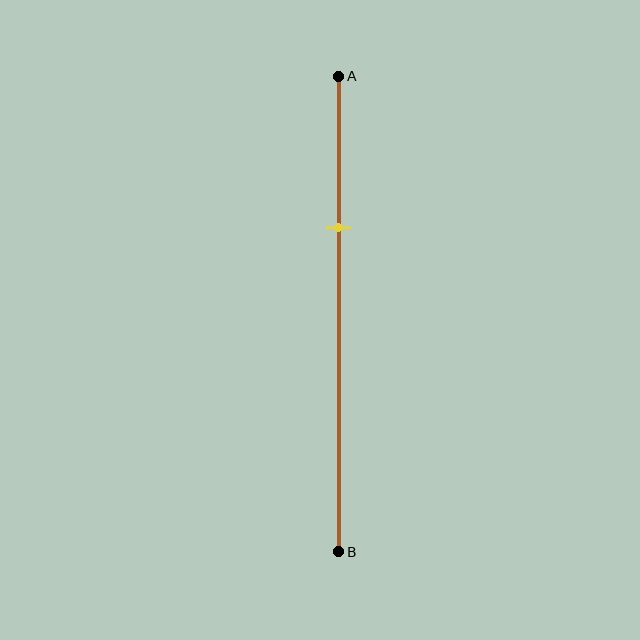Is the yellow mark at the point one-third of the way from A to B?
Yes, the mark is approximately at the one-third point.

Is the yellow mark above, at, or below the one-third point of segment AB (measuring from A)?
The yellow mark is approximately at the one-third point of segment AB.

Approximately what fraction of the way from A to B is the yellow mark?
The yellow mark is approximately 30% of the way from A to B.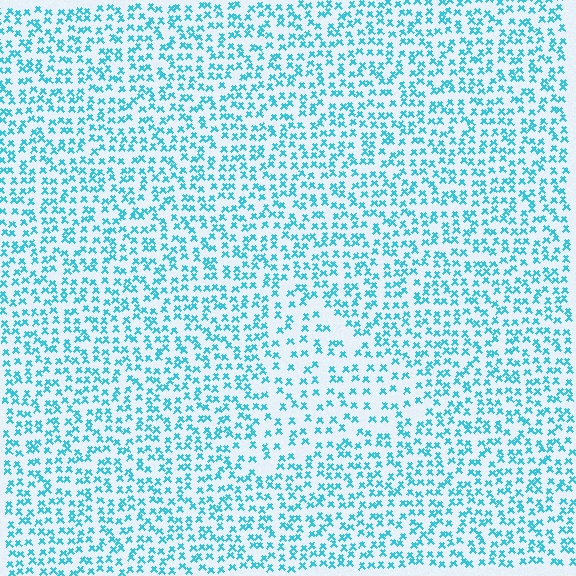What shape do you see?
I see a triangle.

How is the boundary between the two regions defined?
The boundary is defined by a change in element density (approximately 1.7x ratio). All elements are the same color, size, and shape.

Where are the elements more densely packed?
The elements are more densely packed outside the triangle boundary.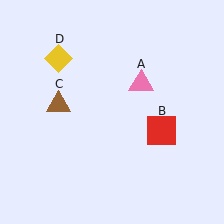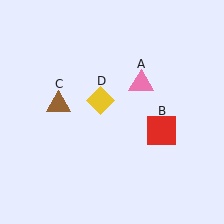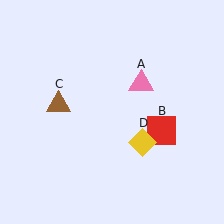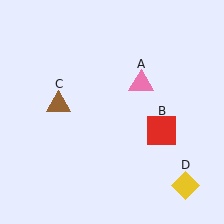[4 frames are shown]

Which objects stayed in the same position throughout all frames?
Pink triangle (object A) and red square (object B) and brown triangle (object C) remained stationary.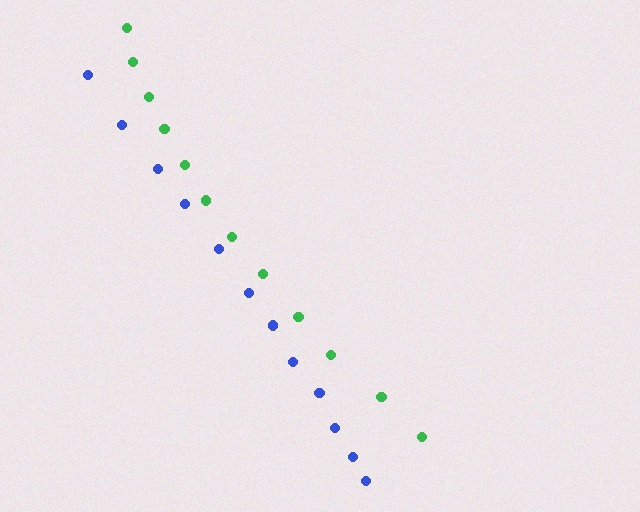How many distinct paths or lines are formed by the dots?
There are 2 distinct paths.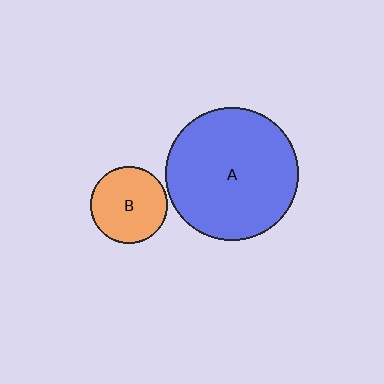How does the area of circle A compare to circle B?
Approximately 3.0 times.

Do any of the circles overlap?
No, none of the circles overlap.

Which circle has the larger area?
Circle A (blue).